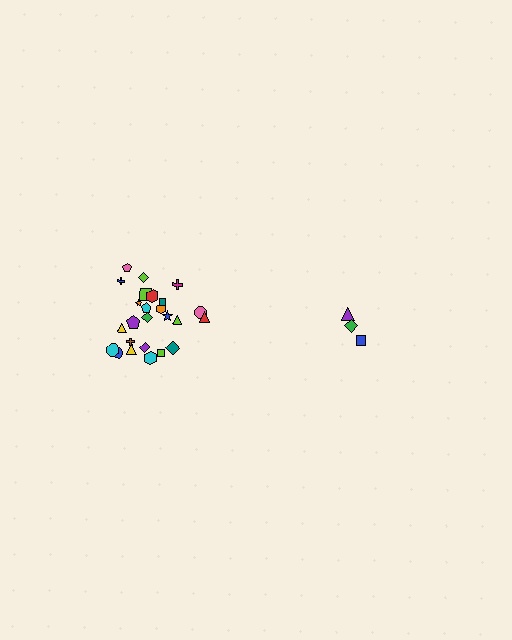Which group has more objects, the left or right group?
The left group.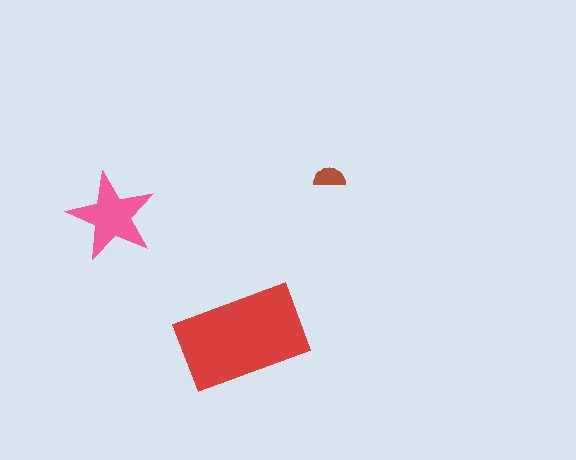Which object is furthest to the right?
The brown semicircle is rightmost.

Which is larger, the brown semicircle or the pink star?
The pink star.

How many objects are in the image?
There are 3 objects in the image.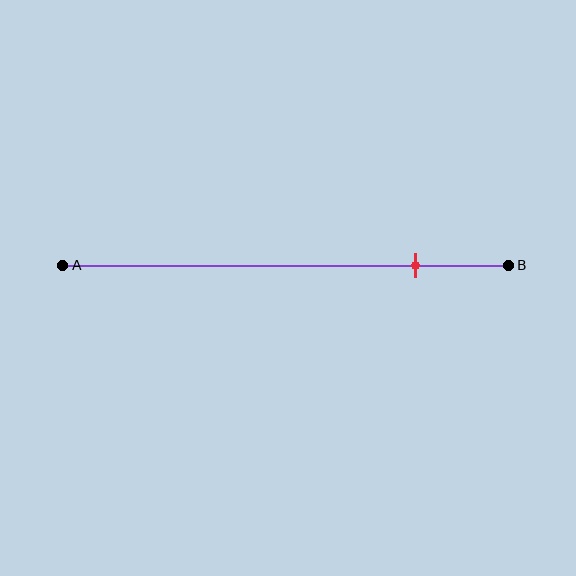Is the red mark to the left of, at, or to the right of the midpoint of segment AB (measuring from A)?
The red mark is to the right of the midpoint of segment AB.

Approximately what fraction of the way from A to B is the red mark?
The red mark is approximately 80% of the way from A to B.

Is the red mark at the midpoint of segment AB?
No, the mark is at about 80% from A, not at the 50% midpoint.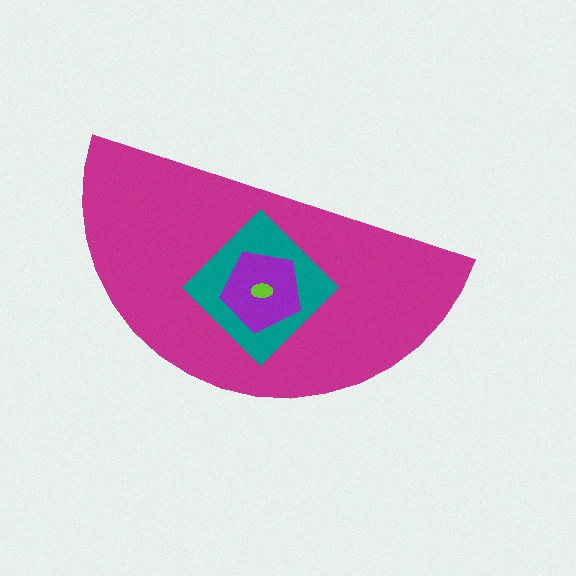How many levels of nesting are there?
4.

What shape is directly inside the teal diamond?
The purple pentagon.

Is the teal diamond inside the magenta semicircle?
Yes.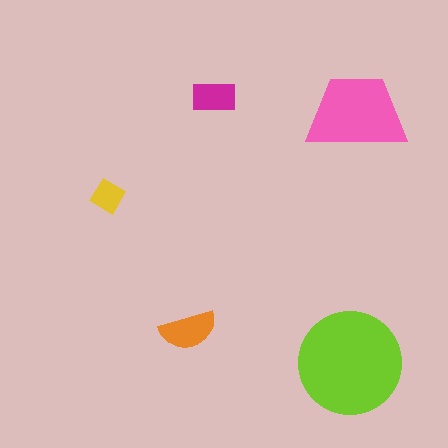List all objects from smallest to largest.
The yellow diamond, the magenta rectangle, the orange semicircle, the pink trapezoid, the lime circle.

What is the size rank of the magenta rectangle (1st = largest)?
4th.